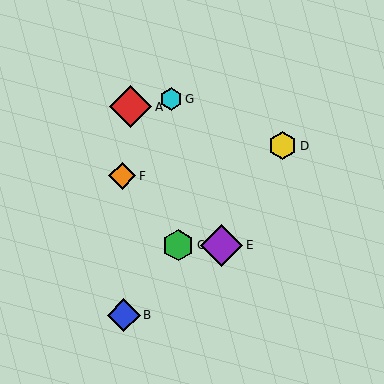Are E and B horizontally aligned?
No, E is at y≈245 and B is at y≈315.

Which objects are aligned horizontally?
Objects C, E are aligned horizontally.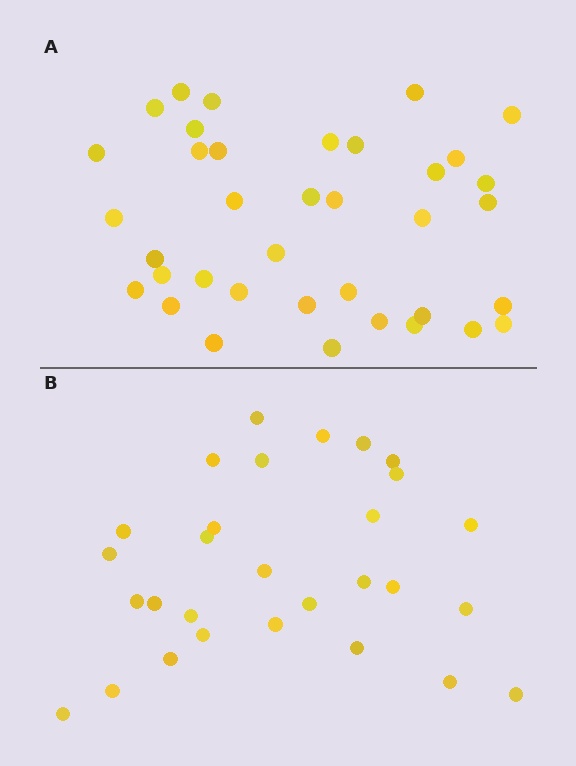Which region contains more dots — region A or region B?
Region A (the top region) has more dots.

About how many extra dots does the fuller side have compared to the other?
Region A has roughly 8 or so more dots than region B.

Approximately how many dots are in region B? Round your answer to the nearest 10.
About 30 dots. (The exact count is 29, which rounds to 30.)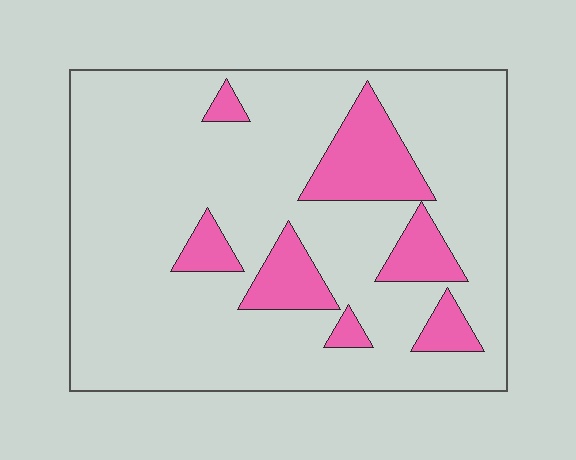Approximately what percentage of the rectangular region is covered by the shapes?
Approximately 15%.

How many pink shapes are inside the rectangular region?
7.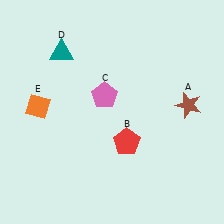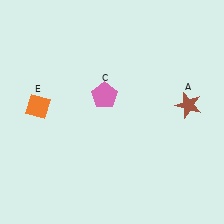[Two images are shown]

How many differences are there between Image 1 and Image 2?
There are 2 differences between the two images.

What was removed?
The teal triangle (D), the red pentagon (B) were removed in Image 2.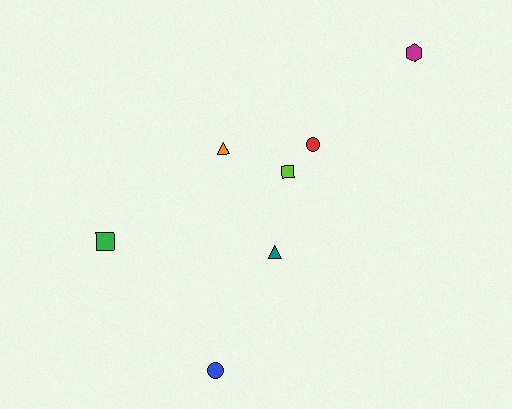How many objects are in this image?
There are 7 objects.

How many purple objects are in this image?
There are no purple objects.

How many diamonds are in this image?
There are no diamonds.